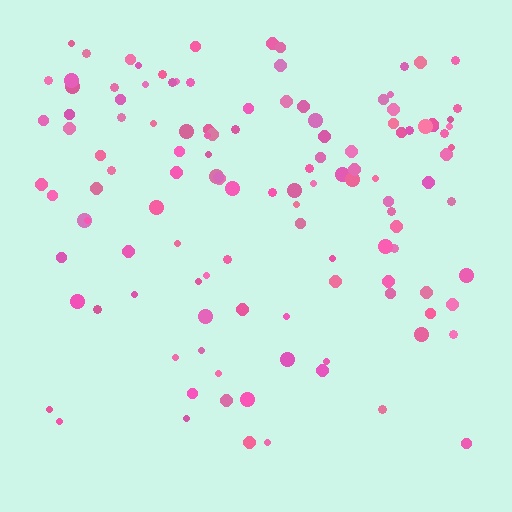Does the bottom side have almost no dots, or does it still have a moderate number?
Still a moderate number, just noticeably fewer than the top.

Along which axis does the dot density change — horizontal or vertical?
Vertical.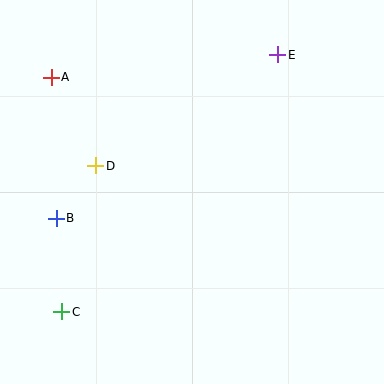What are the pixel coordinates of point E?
Point E is at (278, 55).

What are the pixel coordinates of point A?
Point A is at (51, 77).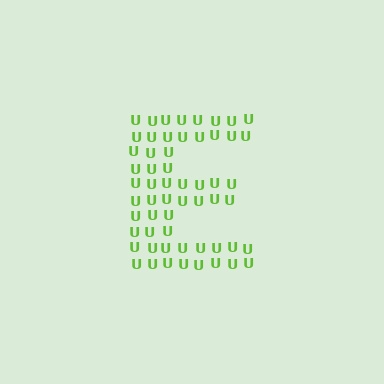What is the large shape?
The large shape is the letter E.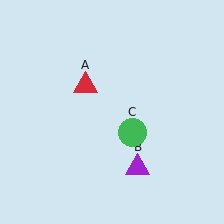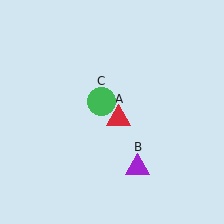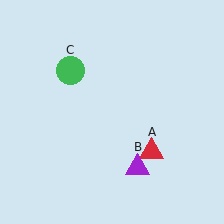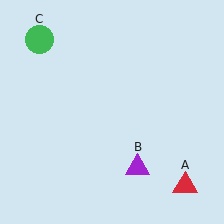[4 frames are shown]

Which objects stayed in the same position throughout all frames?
Purple triangle (object B) remained stationary.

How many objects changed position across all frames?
2 objects changed position: red triangle (object A), green circle (object C).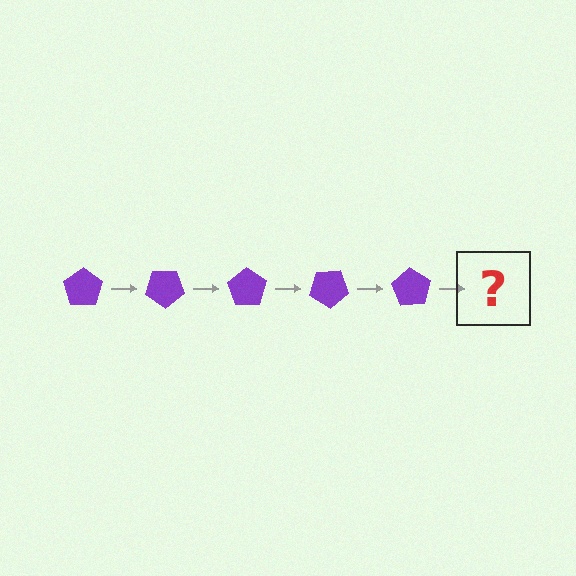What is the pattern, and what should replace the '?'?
The pattern is that the pentagon rotates 35 degrees each step. The '?' should be a purple pentagon rotated 175 degrees.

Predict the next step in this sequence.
The next step is a purple pentagon rotated 175 degrees.